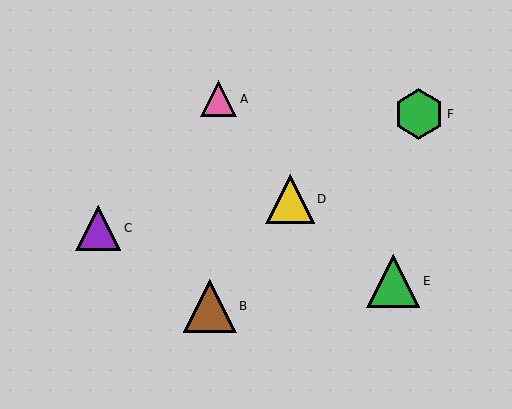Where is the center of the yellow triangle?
The center of the yellow triangle is at (290, 199).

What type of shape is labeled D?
Shape D is a yellow triangle.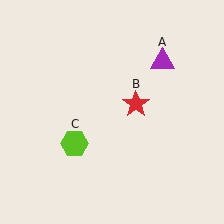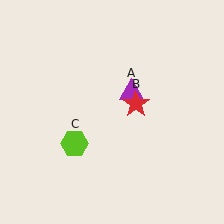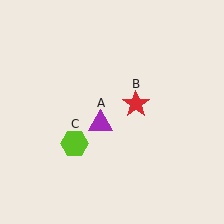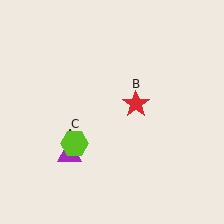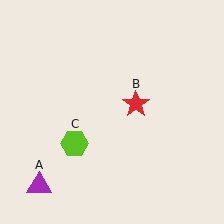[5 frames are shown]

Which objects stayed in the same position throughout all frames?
Red star (object B) and lime hexagon (object C) remained stationary.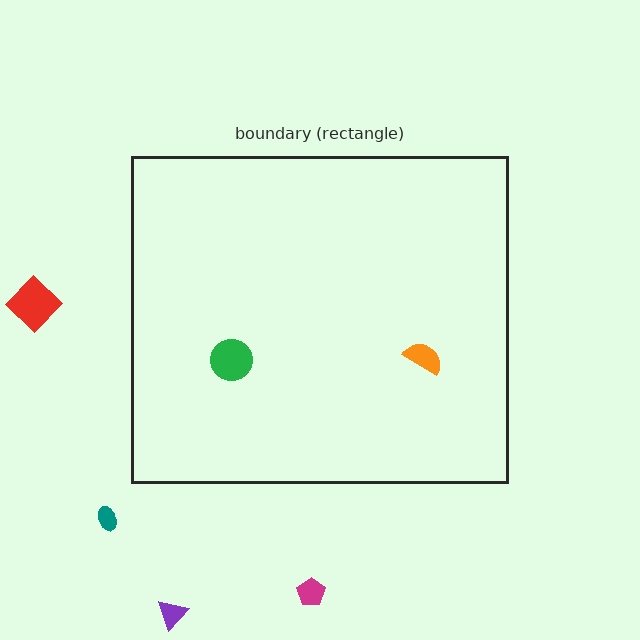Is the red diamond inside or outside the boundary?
Outside.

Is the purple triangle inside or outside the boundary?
Outside.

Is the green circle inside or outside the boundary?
Inside.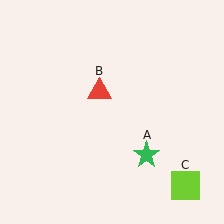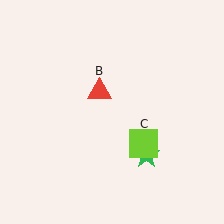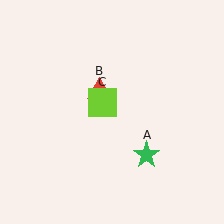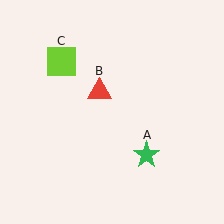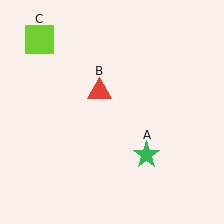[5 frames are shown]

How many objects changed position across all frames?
1 object changed position: lime square (object C).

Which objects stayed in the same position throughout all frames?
Green star (object A) and red triangle (object B) remained stationary.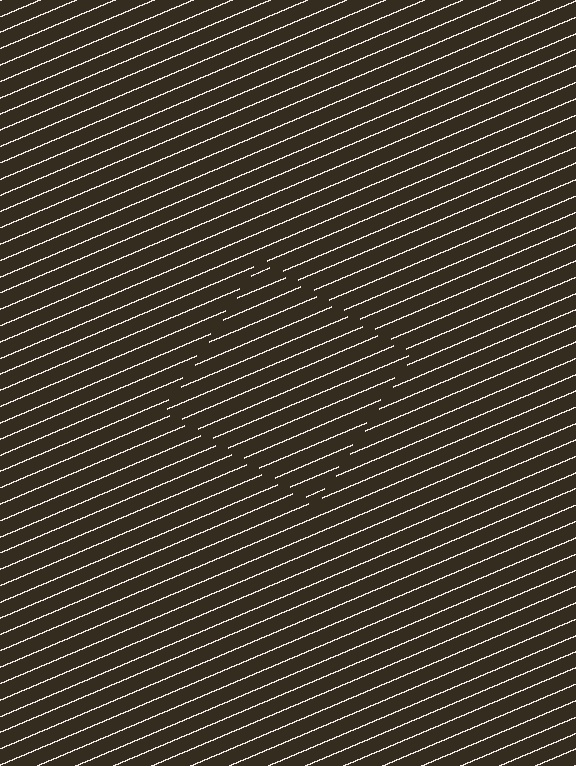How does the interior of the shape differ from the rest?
The interior of the shape contains the same grating, shifted by half a period — the contour is defined by the phase discontinuity where line-ends from the inner and outer gratings abut.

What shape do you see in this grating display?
An illusory square. The interior of the shape contains the same grating, shifted by half a period — the contour is defined by the phase discontinuity where line-ends from the inner and outer gratings abut.